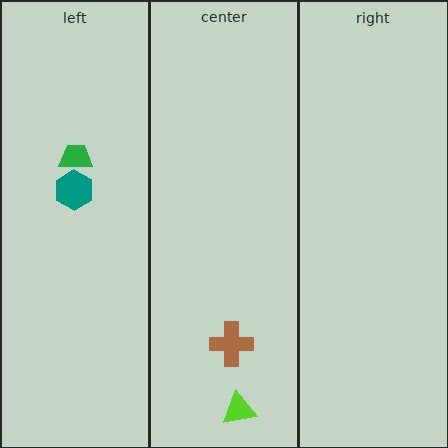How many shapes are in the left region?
2.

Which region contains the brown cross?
The center region.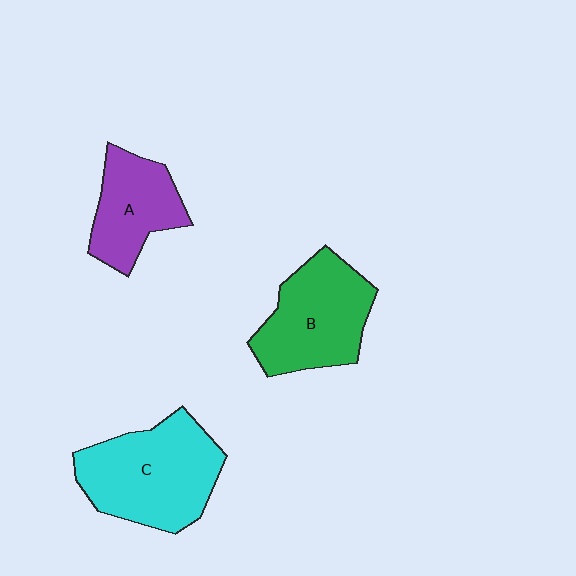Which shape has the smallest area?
Shape A (purple).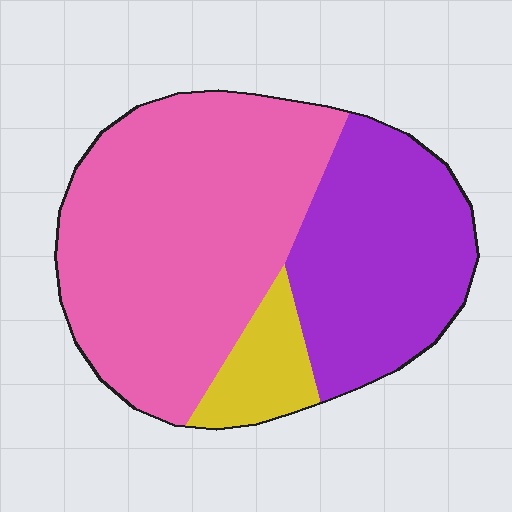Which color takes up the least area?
Yellow, at roughly 10%.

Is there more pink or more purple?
Pink.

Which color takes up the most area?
Pink, at roughly 55%.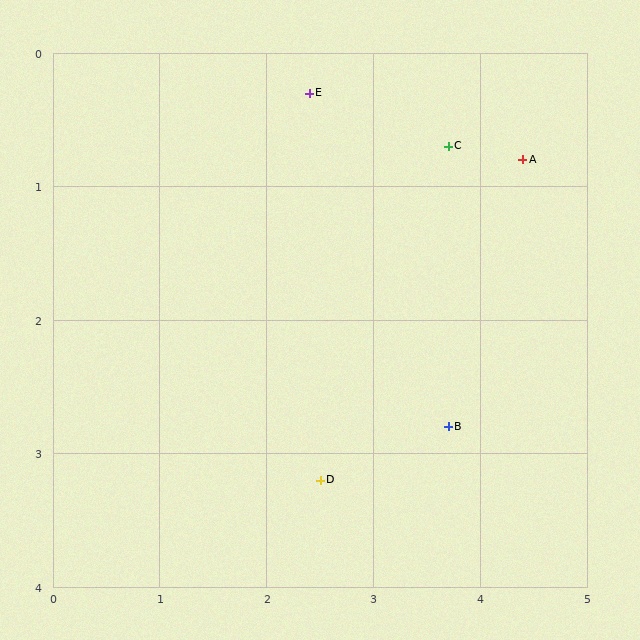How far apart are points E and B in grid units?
Points E and B are about 2.8 grid units apart.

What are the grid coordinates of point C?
Point C is at approximately (3.7, 0.7).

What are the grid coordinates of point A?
Point A is at approximately (4.4, 0.8).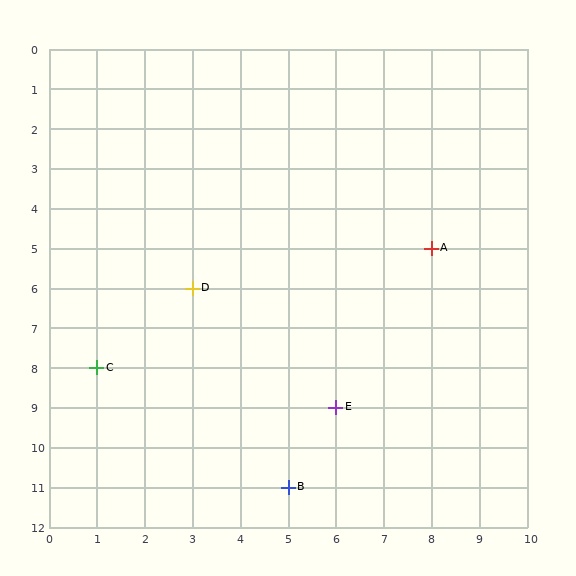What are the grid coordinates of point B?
Point B is at grid coordinates (5, 11).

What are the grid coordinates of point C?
Point C is at grid coordinates (1, 8).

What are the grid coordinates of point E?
Point E is at grid coordinates (6, 9).